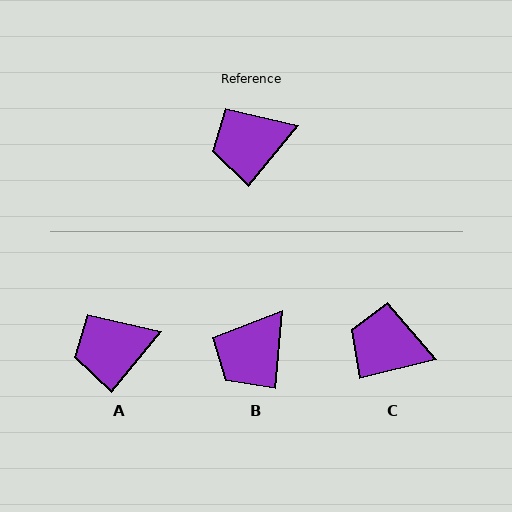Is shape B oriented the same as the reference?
No, it is off by about 34 degrees.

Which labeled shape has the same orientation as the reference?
A.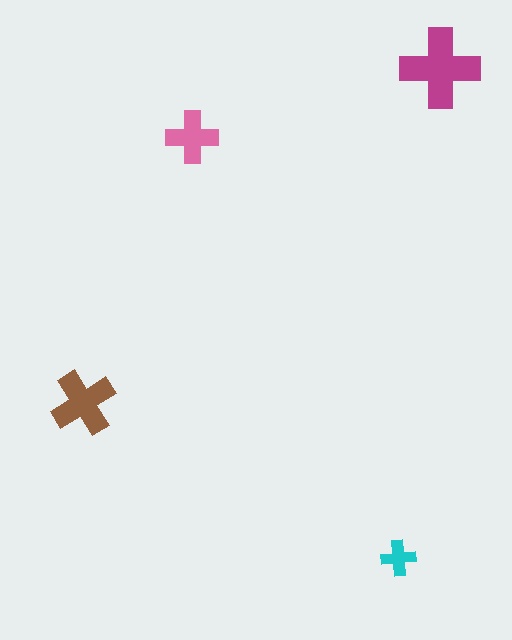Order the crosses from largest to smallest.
the magenta one, the brown one, the pink one, the cyan one.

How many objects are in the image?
There are 4 objects in the image.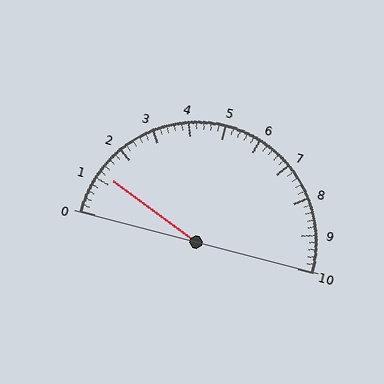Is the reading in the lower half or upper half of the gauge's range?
The reading is in the lower half of the range (0 to 10).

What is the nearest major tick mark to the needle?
The nearest major tick mark is 1.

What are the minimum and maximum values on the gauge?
The gauge ranges from 0 to 10.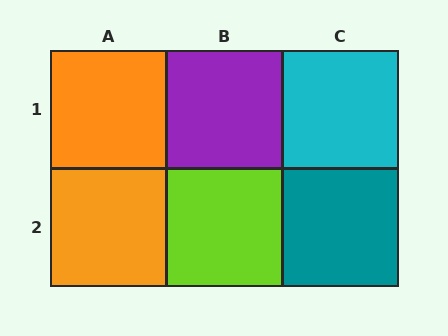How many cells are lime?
1 cell is lime.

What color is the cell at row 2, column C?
Teal.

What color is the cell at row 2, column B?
Lime.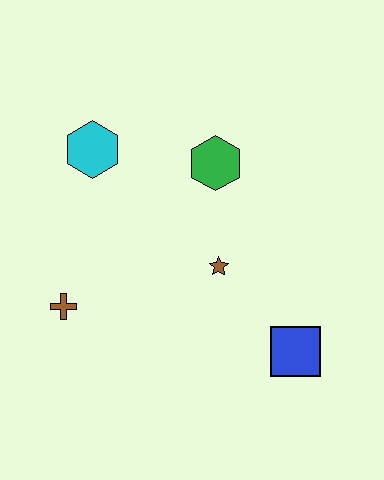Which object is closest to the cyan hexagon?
The green hexagon is closest to the cyan hexagon.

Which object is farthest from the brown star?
The cyan hexagon is farthest from the brown star.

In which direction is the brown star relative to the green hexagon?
The brown star is below the green hexagon.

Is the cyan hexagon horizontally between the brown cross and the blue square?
Yes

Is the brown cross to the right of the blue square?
No